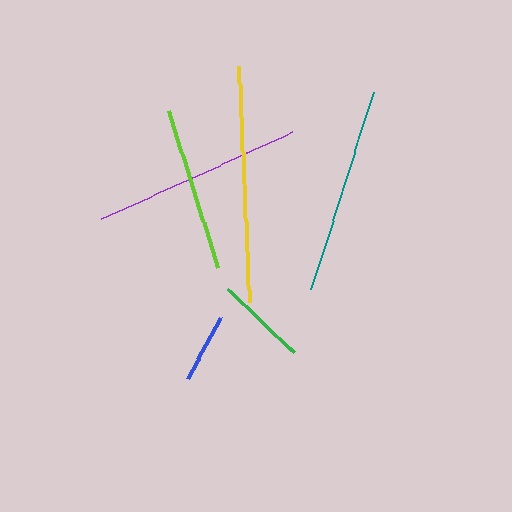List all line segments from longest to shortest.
From longest to shortest: yellow, purple, teal, lime, green, blue.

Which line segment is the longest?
The yellow line is the longest at approximately 236 pixels.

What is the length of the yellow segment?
The yellow segment is approximately 236 pixels long.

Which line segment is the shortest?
The blue line is the shortest at approximately 70 pixels.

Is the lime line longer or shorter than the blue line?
The lime line is longer than the blue line.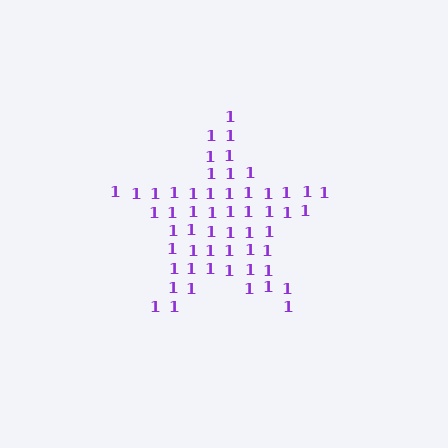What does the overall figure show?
The overall figure shows a star.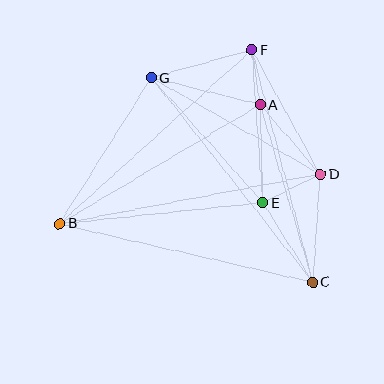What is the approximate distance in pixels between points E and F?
The distance between E and F is approximately 153 pixels.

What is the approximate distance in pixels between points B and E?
The distance between B and E is approximately 204 pixels.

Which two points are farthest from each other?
Points B and D are farthest from each other.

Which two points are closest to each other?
Points A and F are closest to each other.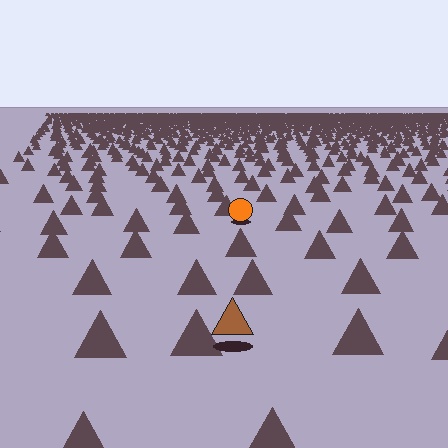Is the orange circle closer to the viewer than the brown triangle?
No. The brown triangle is closer — you can tell from the texture gradient: the ground texture is coarser near it.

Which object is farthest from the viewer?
The orange circle is farthest from the viewer. It appears smaller and the ground texture around it is denser.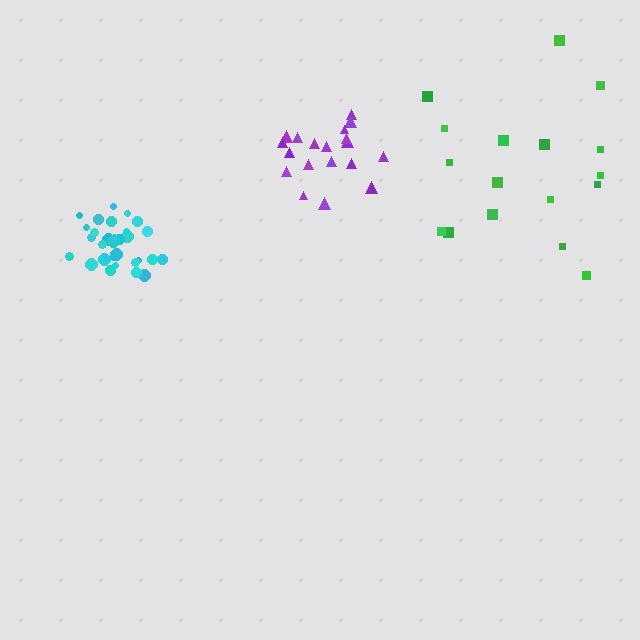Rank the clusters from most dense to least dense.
cyan, purple, green.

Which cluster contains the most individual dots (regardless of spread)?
Cyan (31).